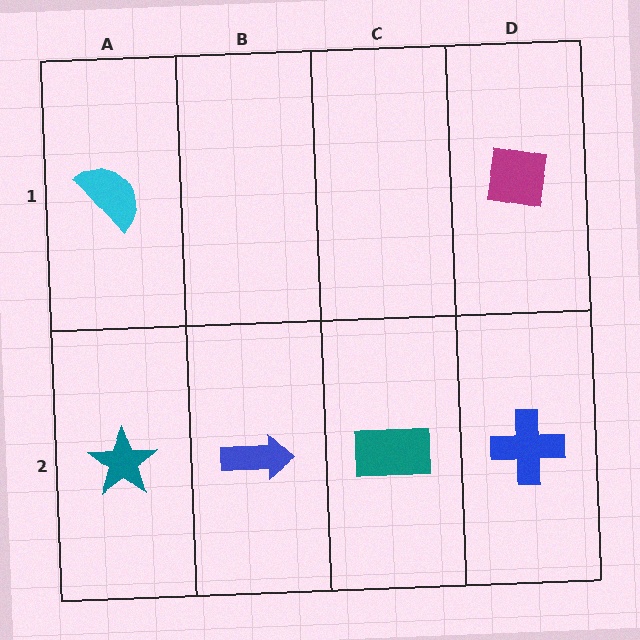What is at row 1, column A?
A cyan semicircle.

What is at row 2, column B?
A blue arrow.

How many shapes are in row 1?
2 shapes.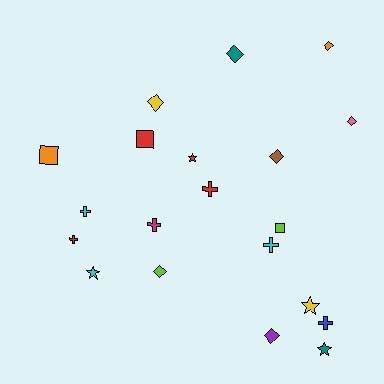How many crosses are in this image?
There are 6 crosses.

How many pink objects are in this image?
There is 1 pink object.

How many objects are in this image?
There are 20 objects.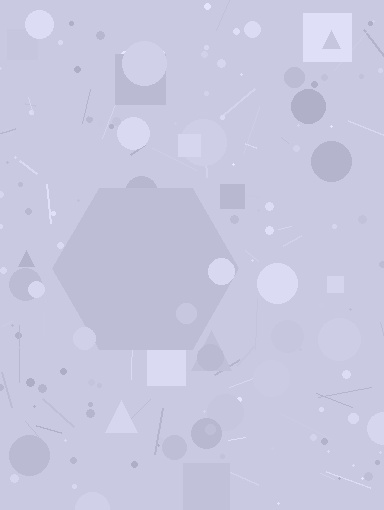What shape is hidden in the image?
A hexagon is hidden in the image.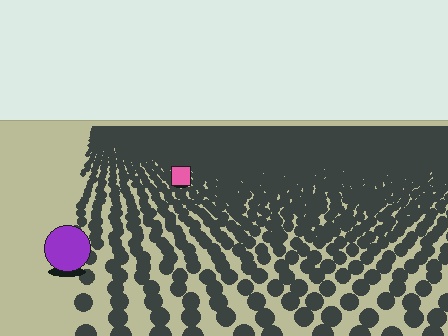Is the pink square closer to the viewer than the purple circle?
No. The purple circle is closer — you can tell from the texture gradient: the ground texture is coarser near it.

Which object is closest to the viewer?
The purple circle is closest. The texture marks near it are larger and more spread out.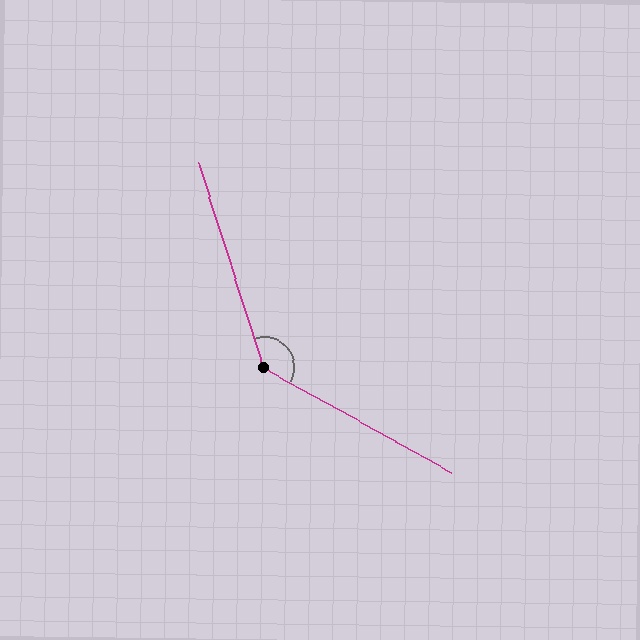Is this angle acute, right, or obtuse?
It is obtuse.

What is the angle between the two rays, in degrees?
Approximately 137 degrees.